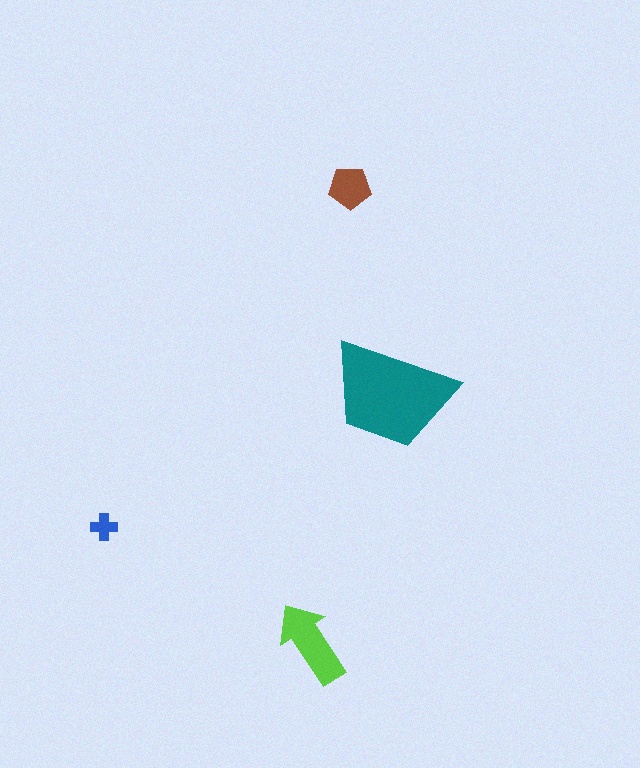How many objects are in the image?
There are 4 objects in the image.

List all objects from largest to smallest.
The teal trapezoid, the lime arrow, the brown pentagon, the blue cross.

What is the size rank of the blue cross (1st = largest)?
4th.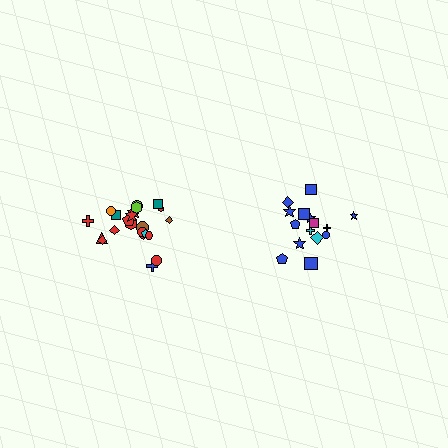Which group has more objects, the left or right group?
The left group.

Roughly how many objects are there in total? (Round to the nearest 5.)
Roughly 35 objects in total.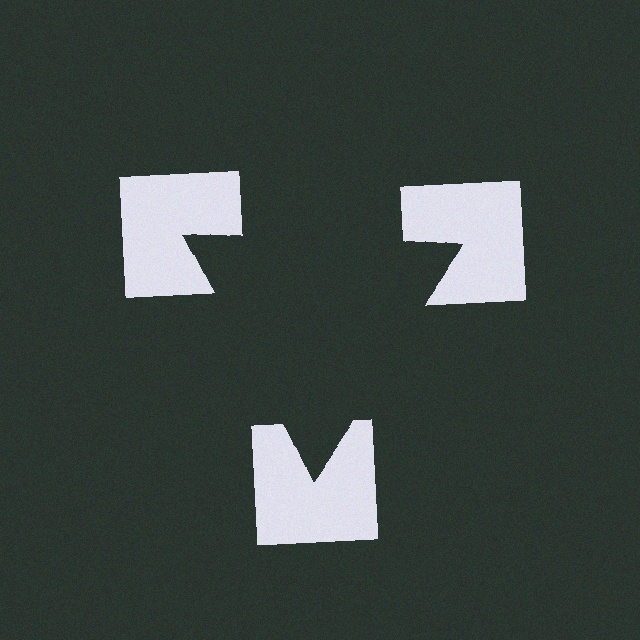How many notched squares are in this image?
There are 3 — one at each vertex of the illusory triangle.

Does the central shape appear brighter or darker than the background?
It typically appears slightly darker than the background, even though no actual brightness change is drawn.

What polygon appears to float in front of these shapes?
An illusory triangle — its edges are inferred from the aligned wedge cuts in the notched squares, not physically drawn.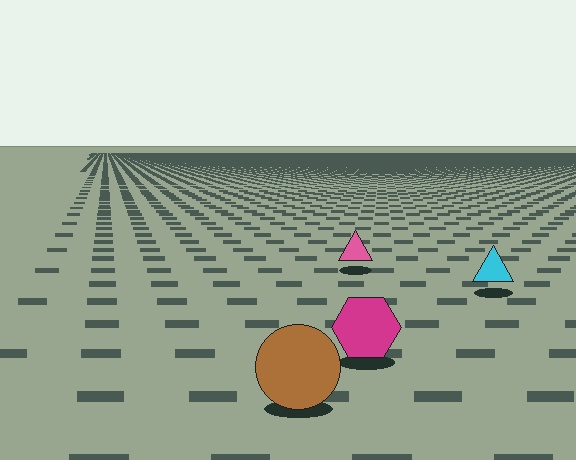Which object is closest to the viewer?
The brown circle is closest. The texture marks near it are larger and more spread out.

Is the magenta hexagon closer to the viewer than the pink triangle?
Yes. The magenta hexagon is closer — you can tell from the texture gradient: the ground texture is coarser near it.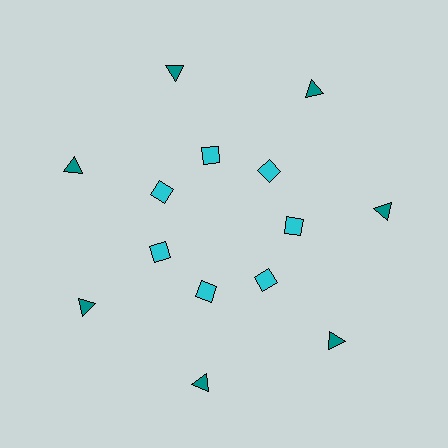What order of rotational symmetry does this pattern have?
This pattern has 7-fold rotational symmetry.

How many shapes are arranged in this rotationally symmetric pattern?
There are 14 shapes, arranged in 7 groups of 2.